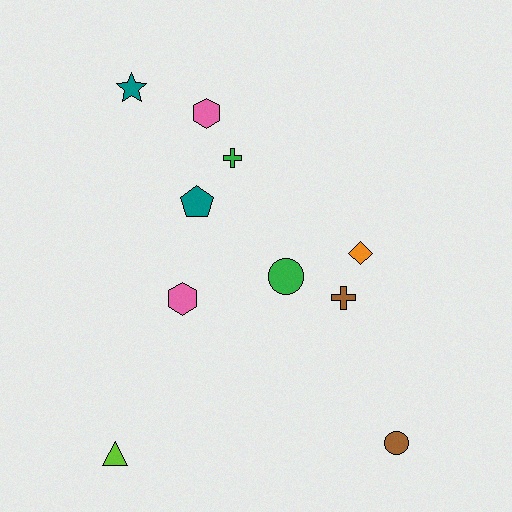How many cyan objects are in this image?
There are no cyan objects.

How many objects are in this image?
There are 10 objects.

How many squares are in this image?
There are no squares.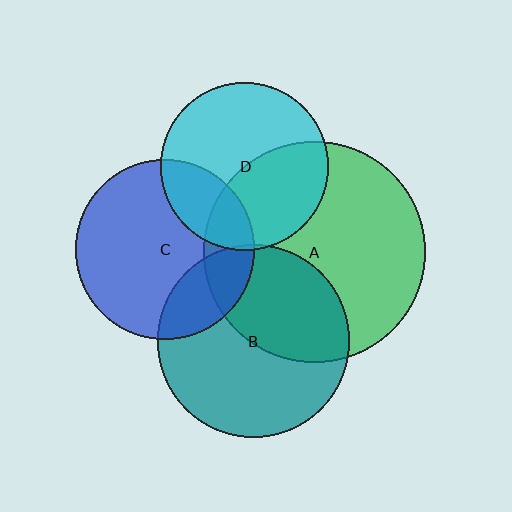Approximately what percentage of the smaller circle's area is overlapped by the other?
Approximately 25%.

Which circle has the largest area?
Circle A (green).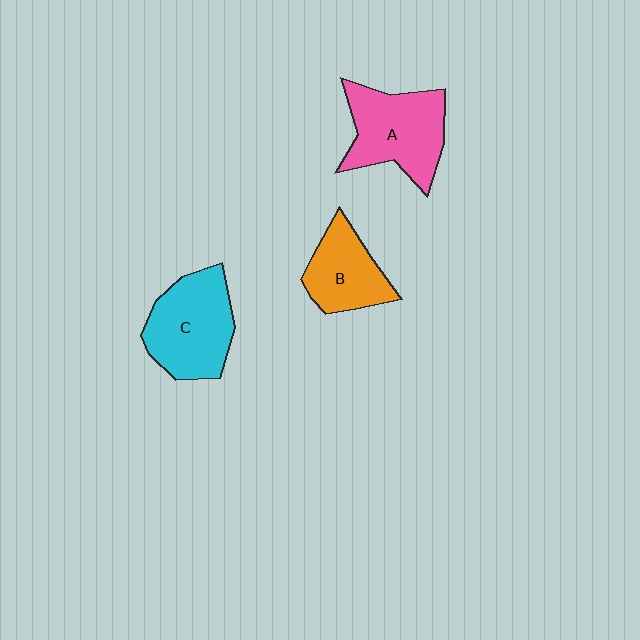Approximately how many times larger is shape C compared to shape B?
Approximately 1.4 times.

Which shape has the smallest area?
Shape B (orange).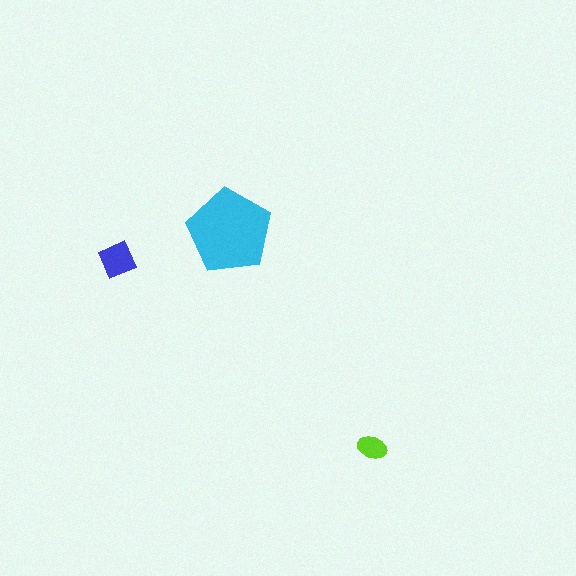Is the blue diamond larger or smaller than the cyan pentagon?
Smaller.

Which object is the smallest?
The lime ellipse.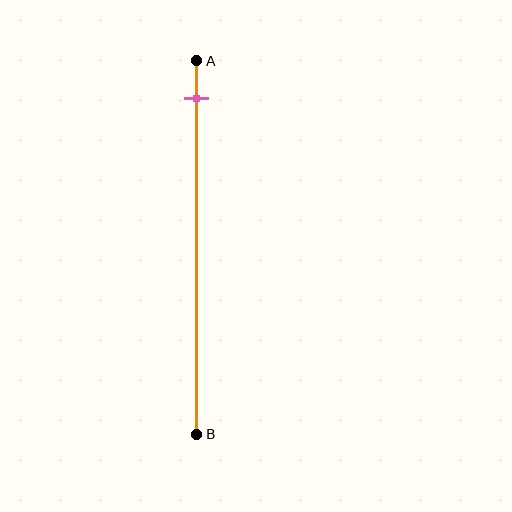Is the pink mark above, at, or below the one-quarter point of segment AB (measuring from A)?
The pink mark is above the one-quarter point of segment AB.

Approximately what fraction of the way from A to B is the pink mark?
The pink mark is approximately 10% of the way from A to B.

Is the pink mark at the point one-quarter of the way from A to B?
No, the mark is at about 10% from A, not at the 25% one-quarter point.